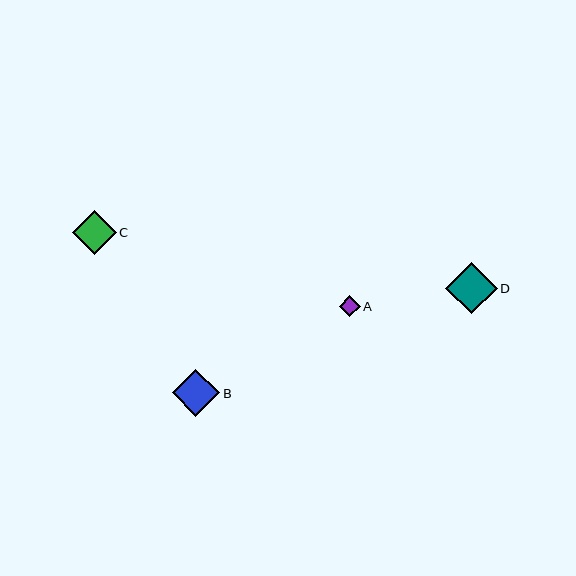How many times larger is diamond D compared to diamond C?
Diamond D is approximately 1.2 times the size of diamond C.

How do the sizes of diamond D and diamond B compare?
Diamond D and diamond B are approximately the same size.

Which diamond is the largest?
Diamond D is the largest with a size of approximately 52 pixels.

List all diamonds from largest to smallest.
From largest to smallest: D, B, C, A.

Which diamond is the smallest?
Diamond A is the smallest with a size of approximately 21 pixels.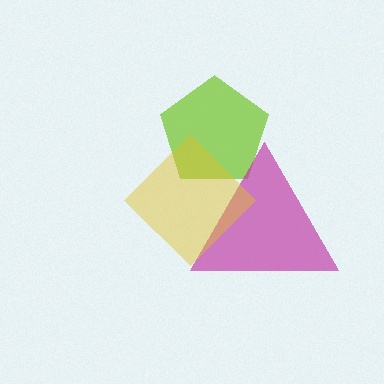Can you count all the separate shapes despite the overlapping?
Yes, there are 3 separate shapes.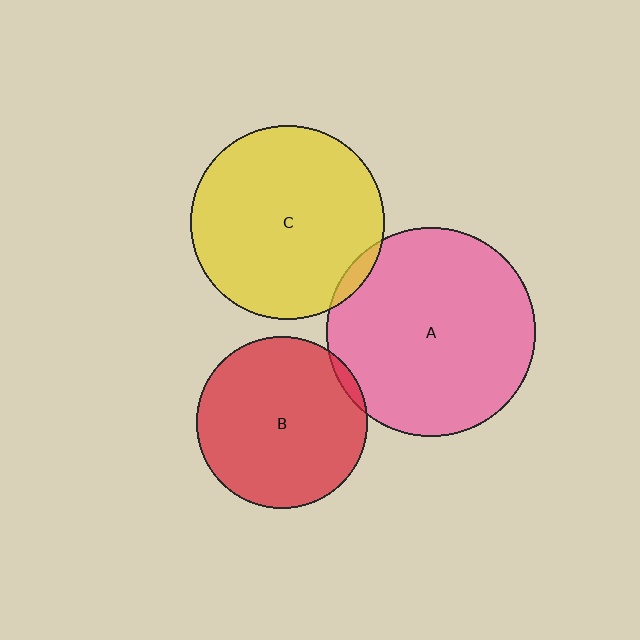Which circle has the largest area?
Circle A (pink).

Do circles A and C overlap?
Yes.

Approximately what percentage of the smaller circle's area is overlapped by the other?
Approximately 5%.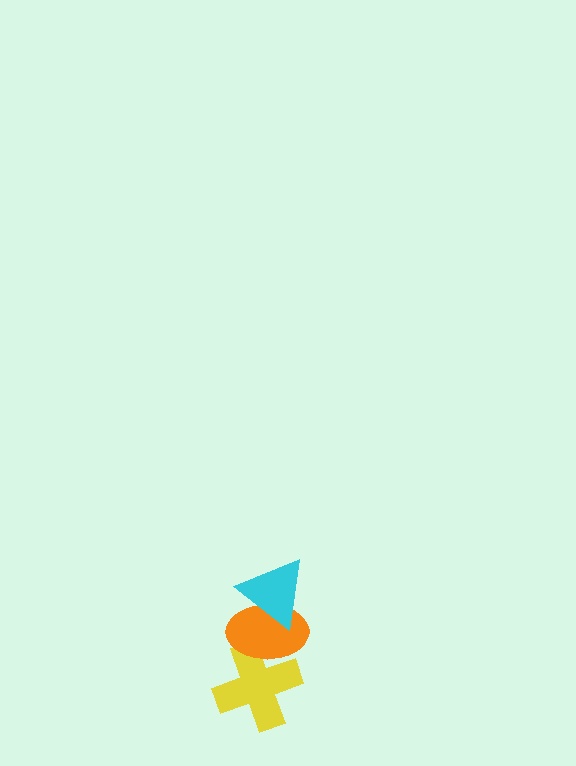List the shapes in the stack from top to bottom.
From top to bottom: the cyan triangle, the orange ellipse, the yellow cross.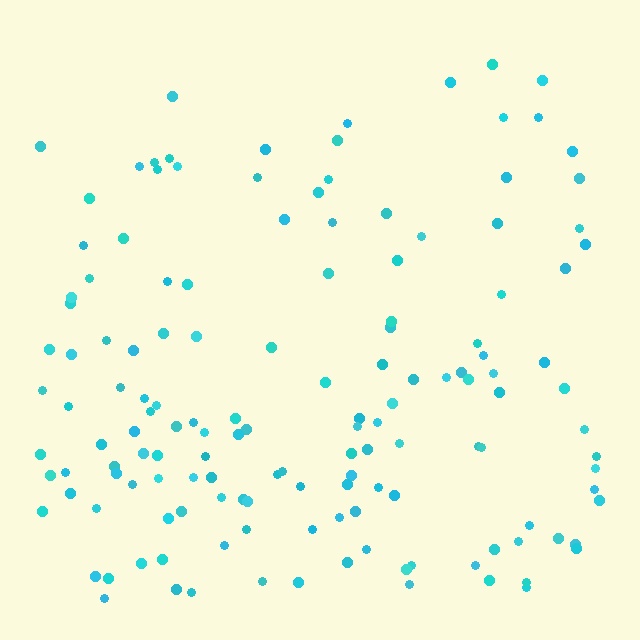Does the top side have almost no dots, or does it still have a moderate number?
Still a moderate number, just noticeably fewer than the bottom.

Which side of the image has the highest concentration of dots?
The bottom.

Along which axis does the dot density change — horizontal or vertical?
Vertical.